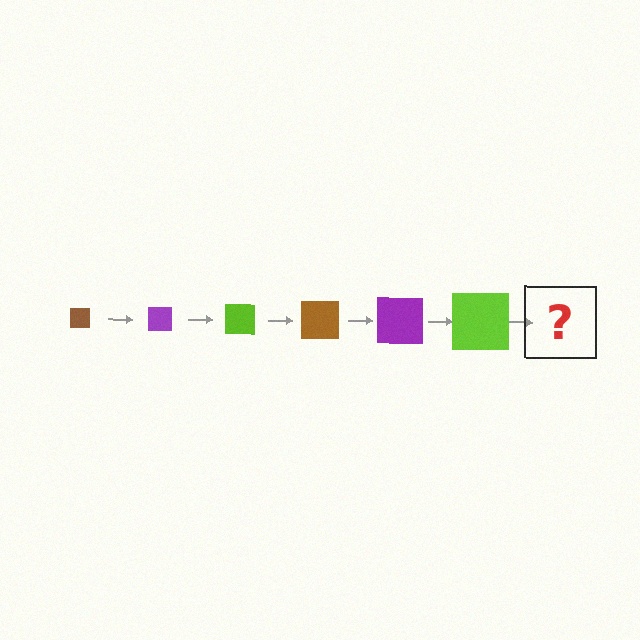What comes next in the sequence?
The next element should be a brown square, larger than the previous one.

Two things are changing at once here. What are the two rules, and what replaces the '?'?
The two rules are that the square grows larger each step and the color cycles through brown, purple, and lime. The '?' should be a brown square, larger than the previous one.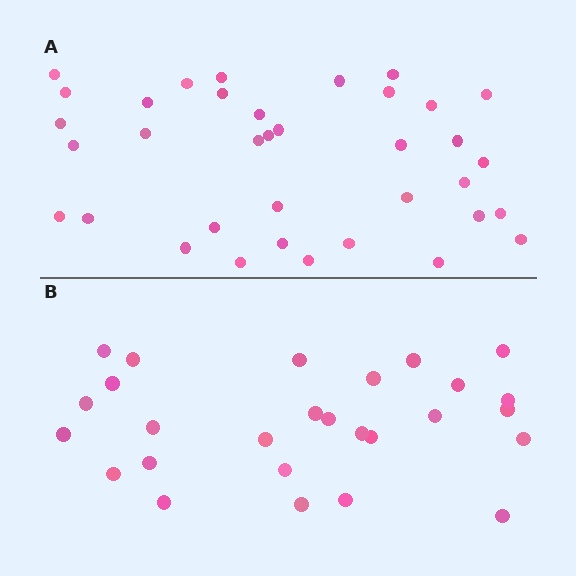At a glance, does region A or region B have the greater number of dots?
Region A (the top region) has more dots.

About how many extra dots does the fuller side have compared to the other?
Region A has roughly 8 or so more dots than region B.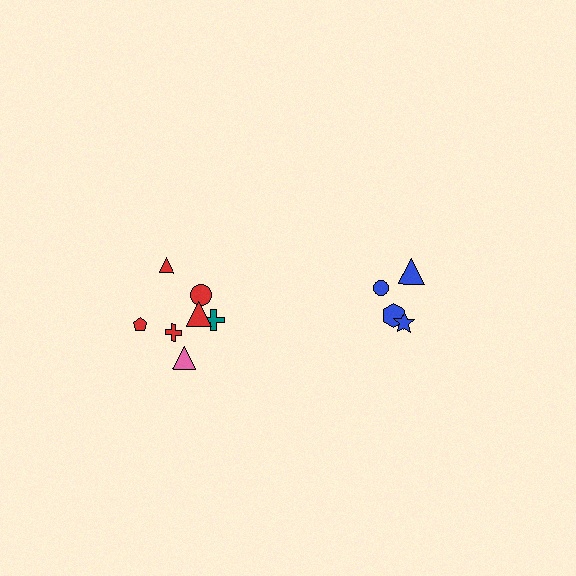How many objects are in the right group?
There are 4 objects.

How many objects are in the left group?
There are 7 objects.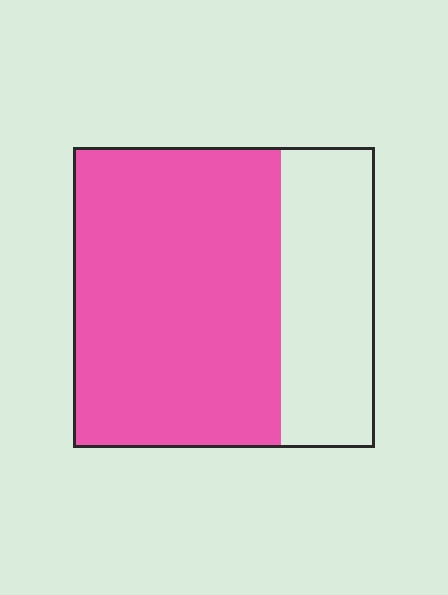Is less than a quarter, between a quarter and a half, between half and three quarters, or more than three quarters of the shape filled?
Between half and three quarters.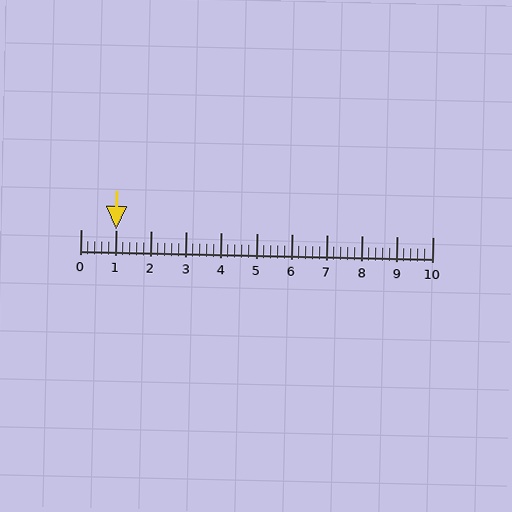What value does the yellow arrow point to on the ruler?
The yellow arrow points to approximately 1.0.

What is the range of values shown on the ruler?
The ruler shows values from 0 to 10.